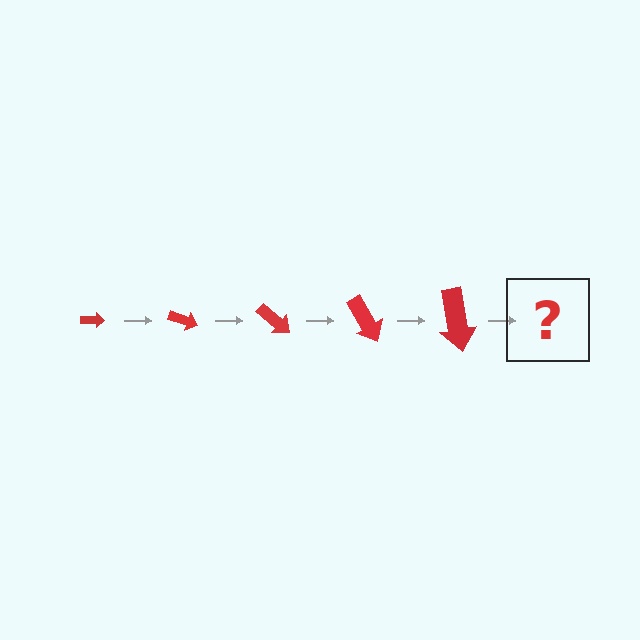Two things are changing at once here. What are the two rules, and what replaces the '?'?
The two rules are that the arrow grows larger each step and it rotates 20 degrees each step. The '?' should be an arrow, larger than the previous one and rotated 100 degrees from the start.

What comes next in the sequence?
The next element should be an arrow, larger than the previous one and rotated 100 degrees from the start.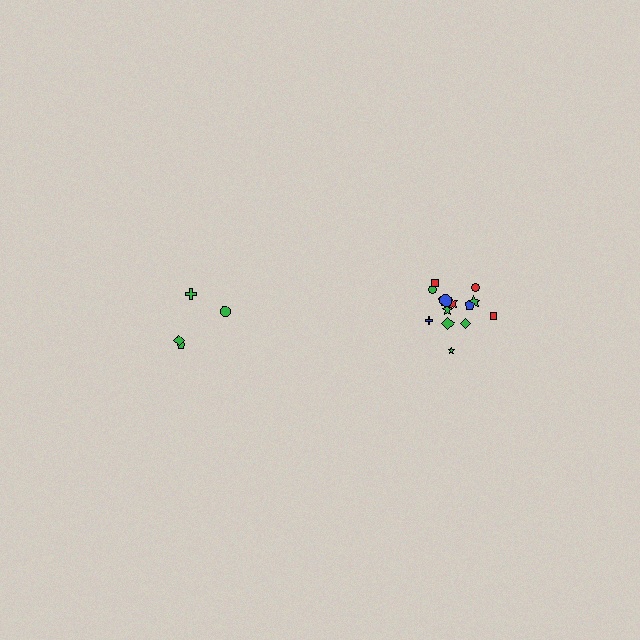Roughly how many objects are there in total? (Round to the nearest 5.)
Roughly 20 objects in total.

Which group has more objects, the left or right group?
The right group.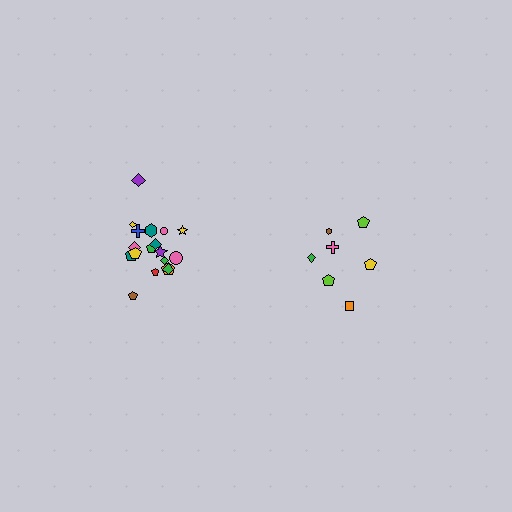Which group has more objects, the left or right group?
The left group.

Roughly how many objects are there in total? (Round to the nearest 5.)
Roughly 25 objects in total.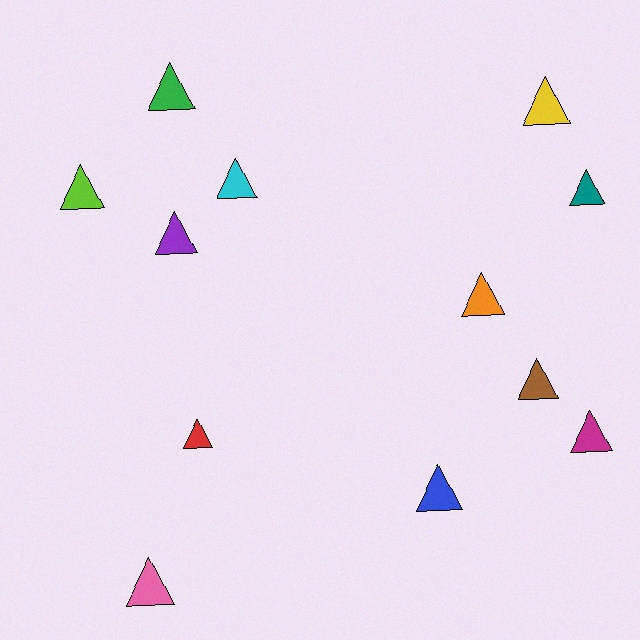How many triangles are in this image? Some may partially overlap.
There are 12 triangles.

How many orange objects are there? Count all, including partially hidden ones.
There is 1 orange object.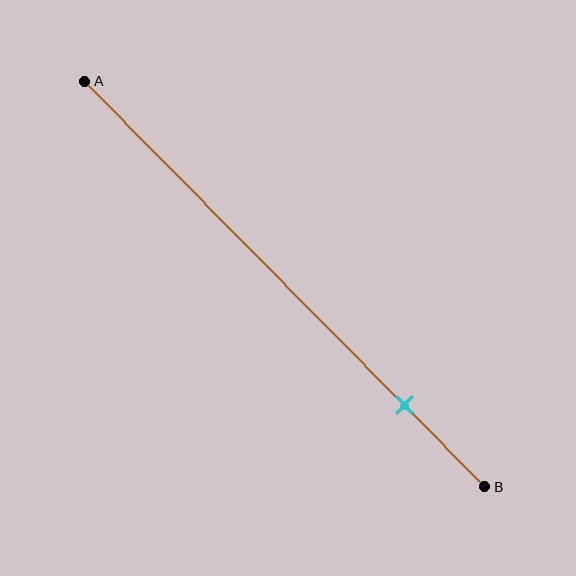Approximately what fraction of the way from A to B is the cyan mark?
The cyan mark is approximately 80% of the way from A to B.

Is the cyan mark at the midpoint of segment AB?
No, the mark is at about 80% from A, not at the 50% midpoint.